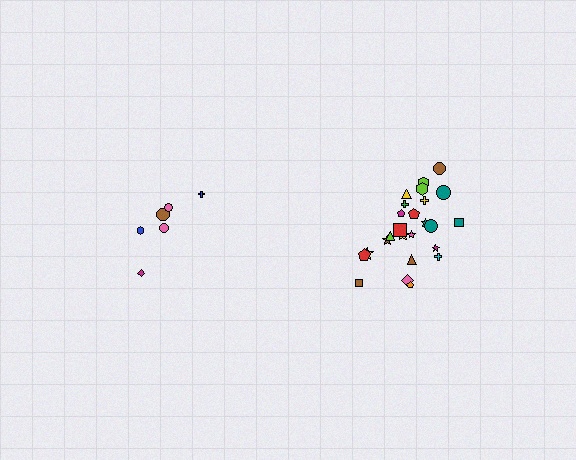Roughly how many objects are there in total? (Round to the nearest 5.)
Roughly 30 objects in total.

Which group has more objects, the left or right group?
The right group.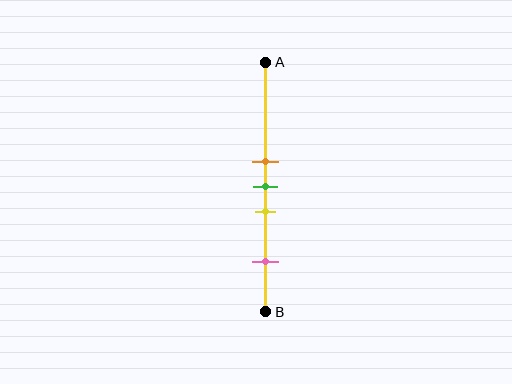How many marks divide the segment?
There are 4 marks dividing the segment.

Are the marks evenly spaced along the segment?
No, the marks are not evenly spaced.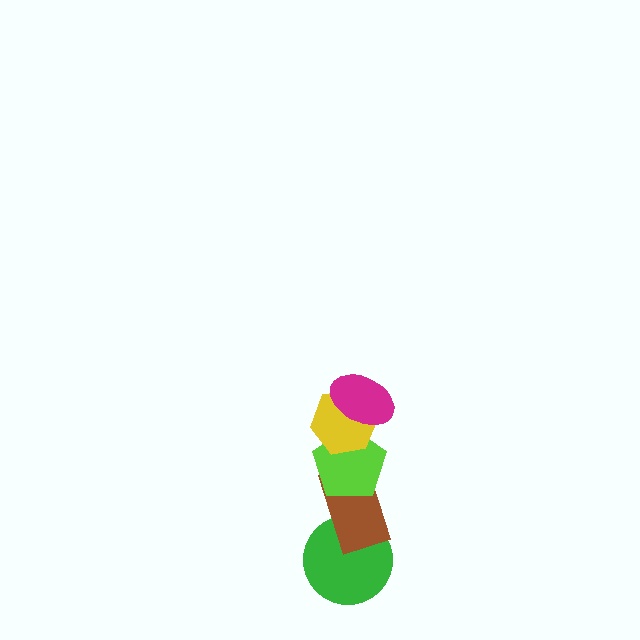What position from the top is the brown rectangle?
The brown rectangle is 4th from the top.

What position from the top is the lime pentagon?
The lime pentagon is 3rd from the top.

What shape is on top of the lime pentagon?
The yellow hexagon is on top of the lime pentagon.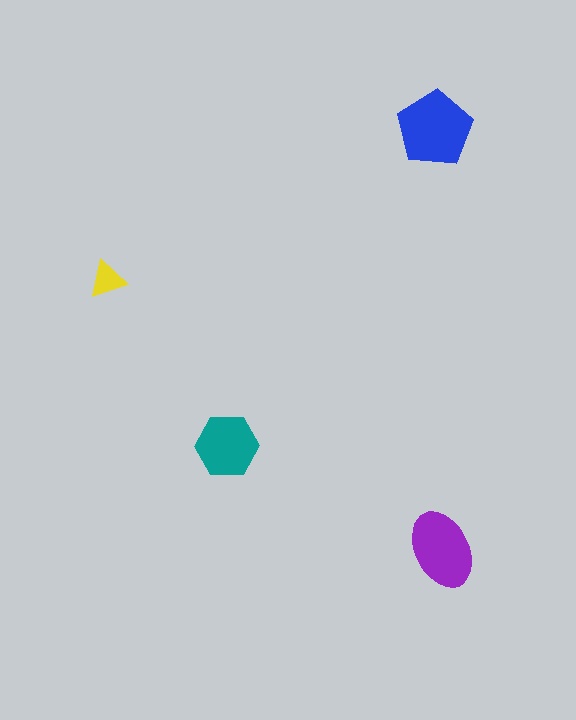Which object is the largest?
The blue pentagon.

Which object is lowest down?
The purple ellipse is bottommost.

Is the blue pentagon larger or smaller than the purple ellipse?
Larger.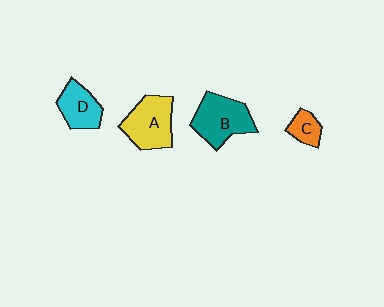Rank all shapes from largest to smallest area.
From largest to smallest: B (teal), A (yellow), D (cyan), C (orange).